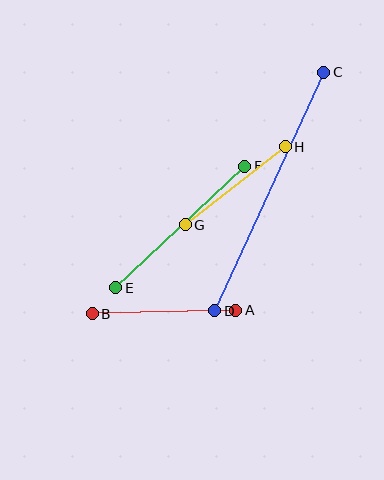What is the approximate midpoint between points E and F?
The midpoint is at approximately (180, 227) pixels.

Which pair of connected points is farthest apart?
Points C and D are farthest apart.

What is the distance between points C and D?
The distance is approximately 262 pixels.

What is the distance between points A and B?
The distance is approximately 143 pixels.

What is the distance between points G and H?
The distance is approximately 127 pixels.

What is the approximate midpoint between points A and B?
The midpoint is at approximately (164, 312) pixels.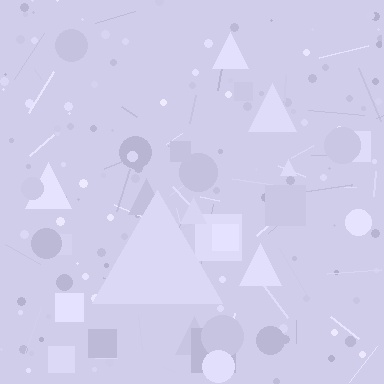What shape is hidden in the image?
A triangle is hidden in the image.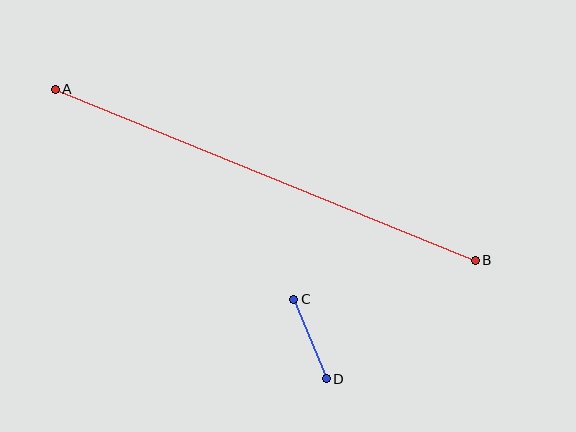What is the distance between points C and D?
The distance is approximately 86 pixels.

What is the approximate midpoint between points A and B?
The midpoint is at approximately (265, 175) pixels.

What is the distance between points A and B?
The distance is approximately 454 pixels.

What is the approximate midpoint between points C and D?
The midpoint is at approximately (310, 339) pixels.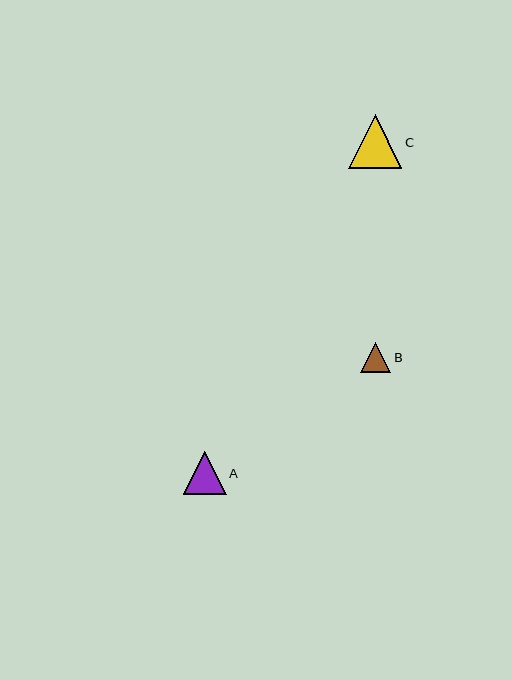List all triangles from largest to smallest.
From largest to smallest: C, A, B.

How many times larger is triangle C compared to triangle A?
Triangle C is approximately 1.3 times the size of triangle A.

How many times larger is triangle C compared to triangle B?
Triangle C is approximately 1.8 times the size of triangle B.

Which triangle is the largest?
Triangle C is the largest with a size of approximately 54 pixels.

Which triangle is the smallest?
Triangle B is the smallest with a size of approximately 30 pixels.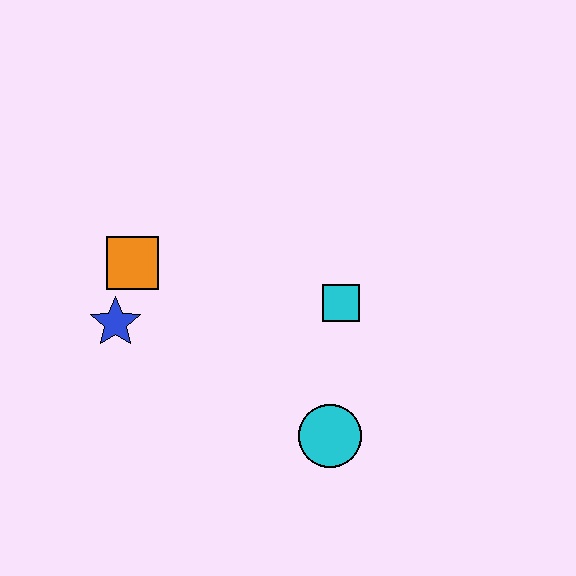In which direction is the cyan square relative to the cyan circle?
The cyan square is above the cyan circle.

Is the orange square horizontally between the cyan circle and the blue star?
Yes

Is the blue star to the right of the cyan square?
No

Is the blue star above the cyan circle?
Yes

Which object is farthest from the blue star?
The cyan circle is farthest from the blue star.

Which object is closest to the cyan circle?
The cyan square is closest to the cyan circle.